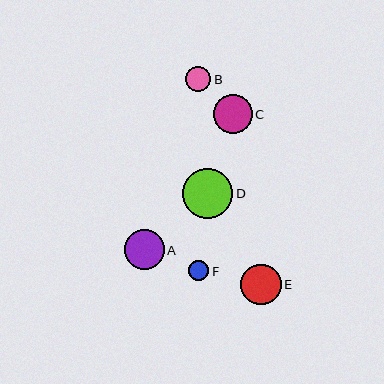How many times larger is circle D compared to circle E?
Circle D is approximately 1.2 times the size of circle E.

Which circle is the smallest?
Circle F is the smallest with a size of approximately 20 pixels.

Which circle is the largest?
Circle D is the largest with a size of approximately 50 pixels.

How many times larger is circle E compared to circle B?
Circle E is approximately 1.6 times the size of circle B.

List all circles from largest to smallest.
From largest to smallest: D, E, A, C, B, F.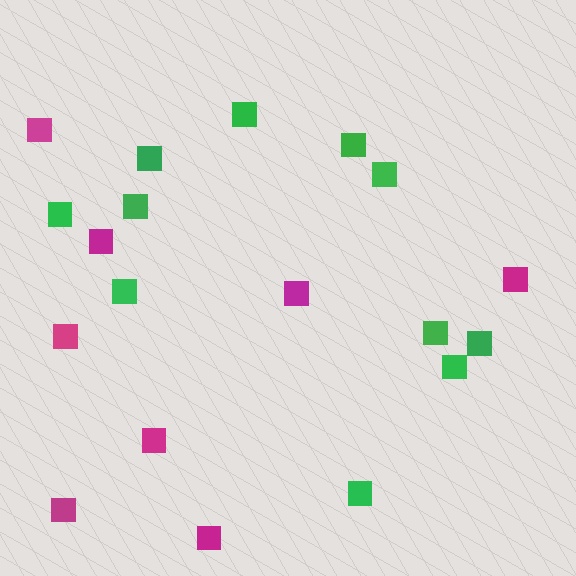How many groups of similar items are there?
There are 2 groups: one group of green squares (11) and one group of magenta squares (8).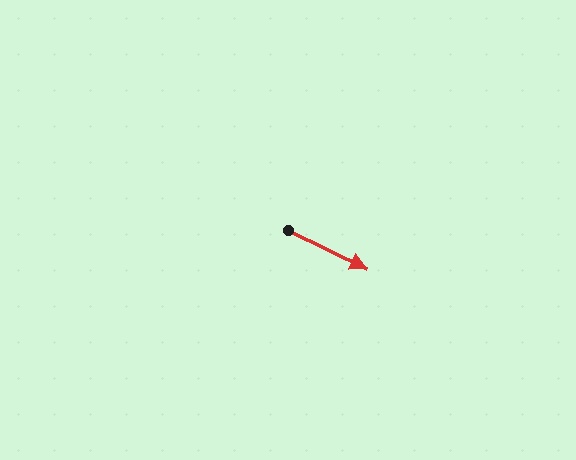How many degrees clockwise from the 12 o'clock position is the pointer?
Approximately 116 degrees.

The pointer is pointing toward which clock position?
Roughly 4 o'clock.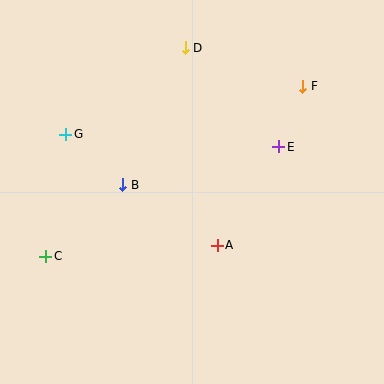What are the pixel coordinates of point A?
Point A is at (217, 245).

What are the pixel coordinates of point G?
Point G is at (66, 134).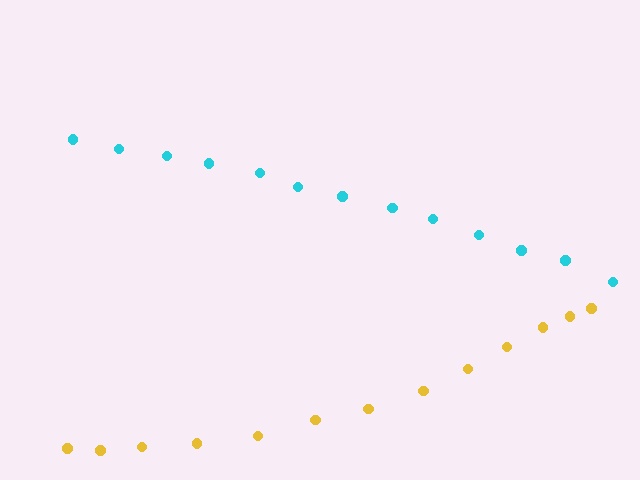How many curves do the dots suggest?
There are 2 distinct paths.